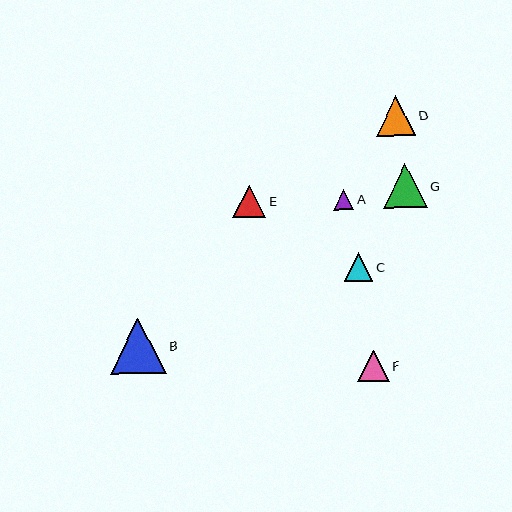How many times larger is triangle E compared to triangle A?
Triangle E is approximately 1.6 times the size of triangle A.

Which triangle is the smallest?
Triangle A is the smallest with a size of approximately 21 pixels.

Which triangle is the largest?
Triangle B is the largest with a size of approximately 56 pixels.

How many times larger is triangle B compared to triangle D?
Triangle B is approximately 1.4 times the size of triangle D.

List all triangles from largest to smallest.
From largest to smallest: B, G, D, E, F, C, A.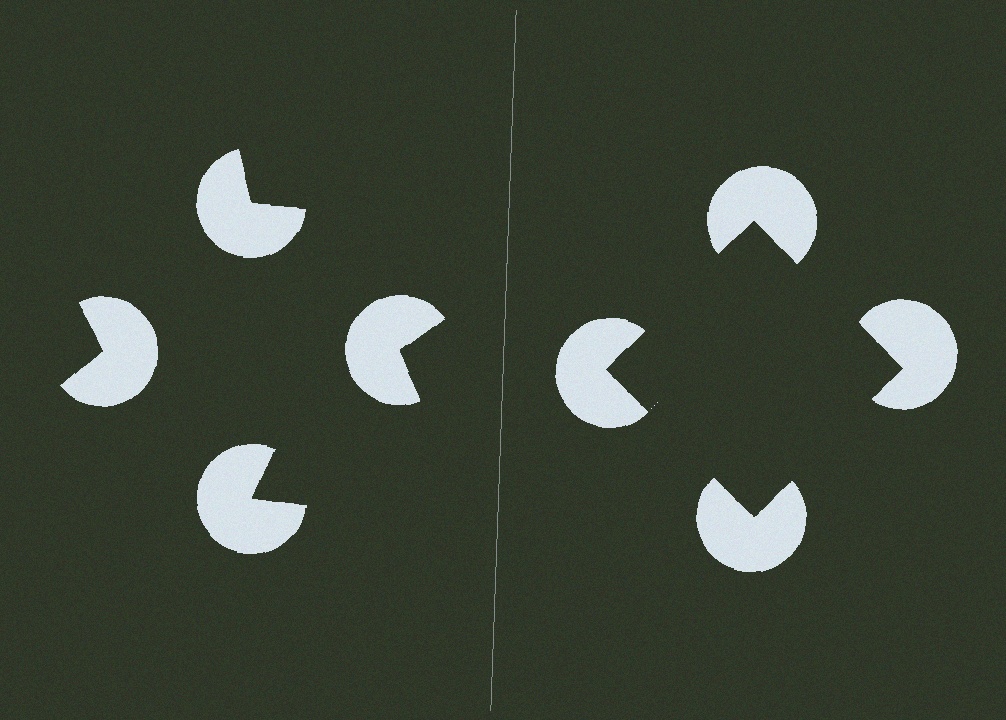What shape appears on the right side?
An illusory square.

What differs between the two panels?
The pac-man discs are positioned identically on both sides; only the wedge orientations differ. On the right they align to a square; on the left they are misaligned.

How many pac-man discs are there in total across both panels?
8 — 4 on each side.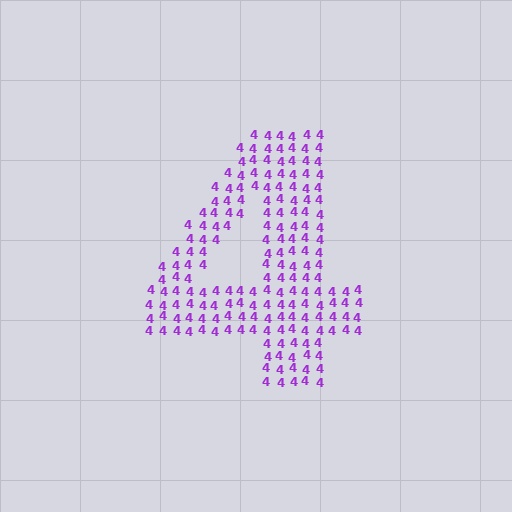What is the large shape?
The large shape is the digit 4.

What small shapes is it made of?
It is made of small digit 4's.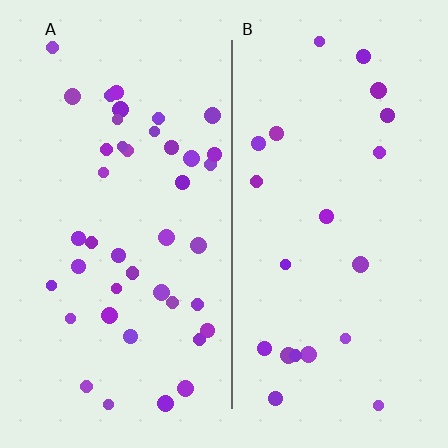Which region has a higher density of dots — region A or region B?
A (the left).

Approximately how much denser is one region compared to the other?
Approximately 2.0× — region A over region B.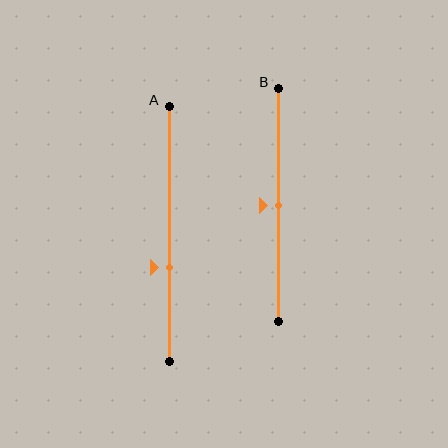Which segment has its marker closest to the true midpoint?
Segment B has its marker closest to the true midpoint.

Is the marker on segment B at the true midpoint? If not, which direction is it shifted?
Yes, the marker on segment B is at the true midpoint.